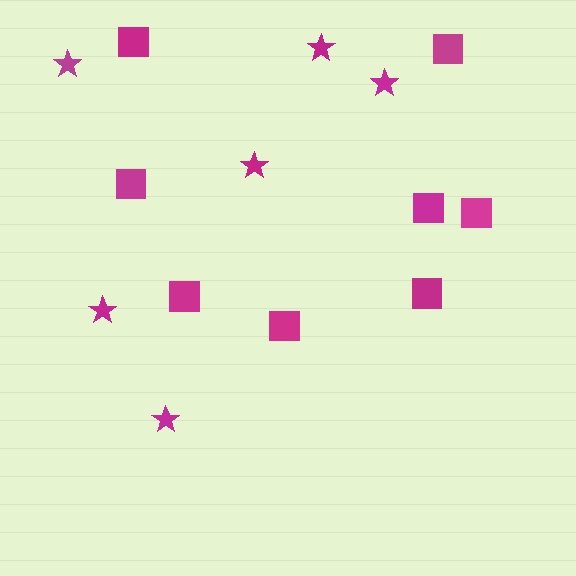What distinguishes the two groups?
There are 2 groups: one group of squares (8) and one group of stars (6).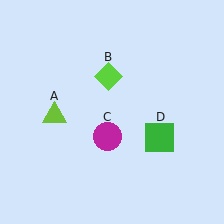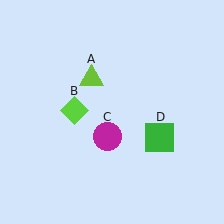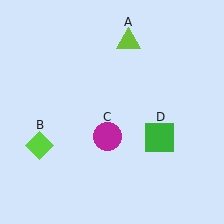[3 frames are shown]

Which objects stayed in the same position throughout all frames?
Magenta circle (object C) and green square (object D) remained stationary.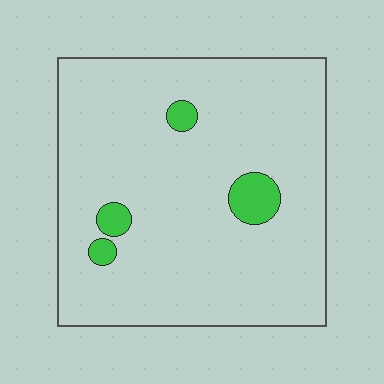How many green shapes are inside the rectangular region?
4.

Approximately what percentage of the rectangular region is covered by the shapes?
Approximately 5%.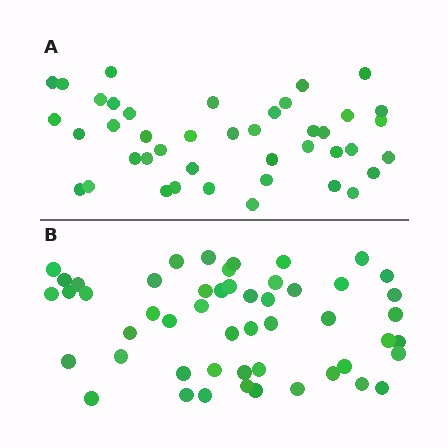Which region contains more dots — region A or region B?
Region B (the bottom region) has more dots.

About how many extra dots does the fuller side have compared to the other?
Region B has roughly 8 or so more dots than region A.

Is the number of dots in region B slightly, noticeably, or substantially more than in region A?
Region B has only slightly more — the two regions are fairly close. The ratio is roughly 1.2 to 1.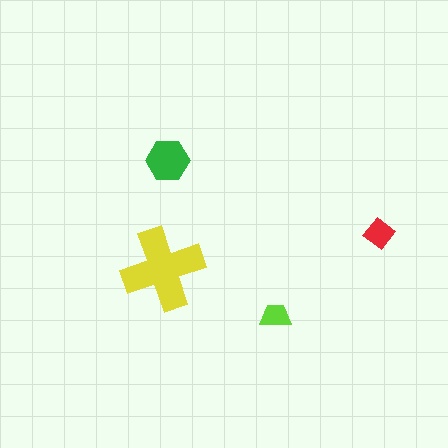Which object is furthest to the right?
The red diamond is rightmost.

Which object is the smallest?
The lime trapezoid.